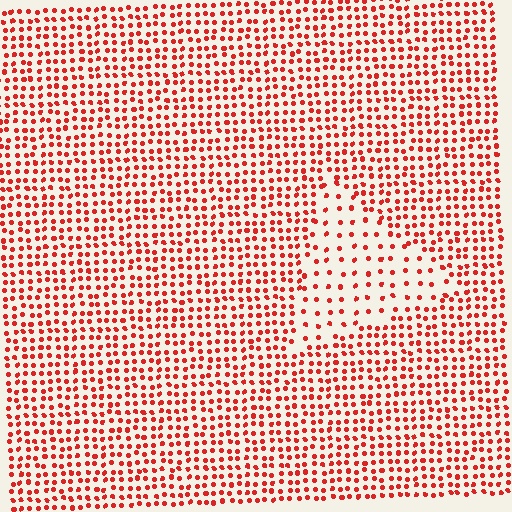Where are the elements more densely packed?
The elements are more densely packed outside the triangle boundary.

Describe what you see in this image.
The image contains small red elements arranged at two different densities. A triangle-shaped region is visible where the elements are less densely packed than the surrounding area.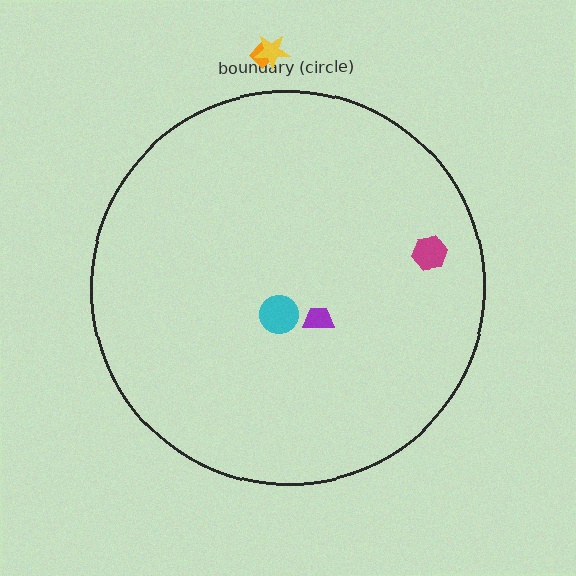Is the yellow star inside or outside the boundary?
Outside.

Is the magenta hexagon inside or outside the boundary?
Inside.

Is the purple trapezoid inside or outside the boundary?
Inside.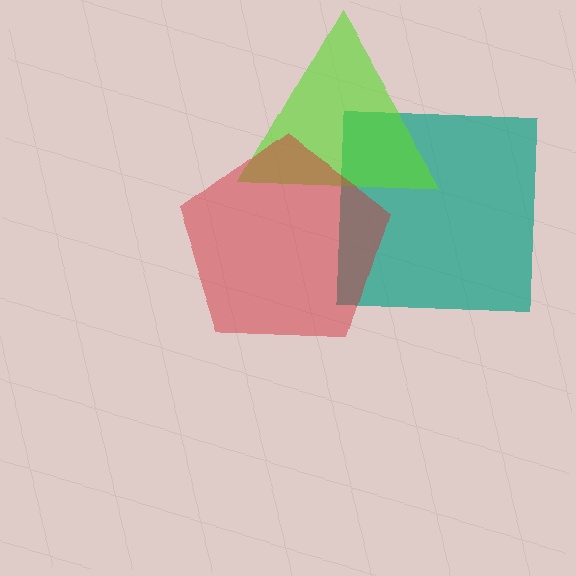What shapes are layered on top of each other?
The layered shapes are: a teal square, a lime triangle, a red pentagon.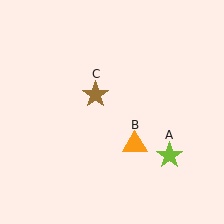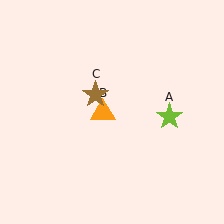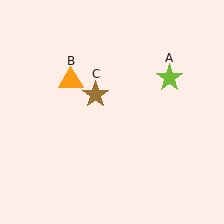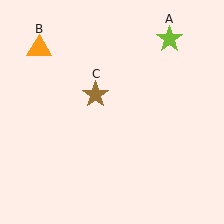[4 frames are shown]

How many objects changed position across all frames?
2 objects changed position: lime star (object A), orange triangle (object B).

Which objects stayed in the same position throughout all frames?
Brown star (object C) remained stationary.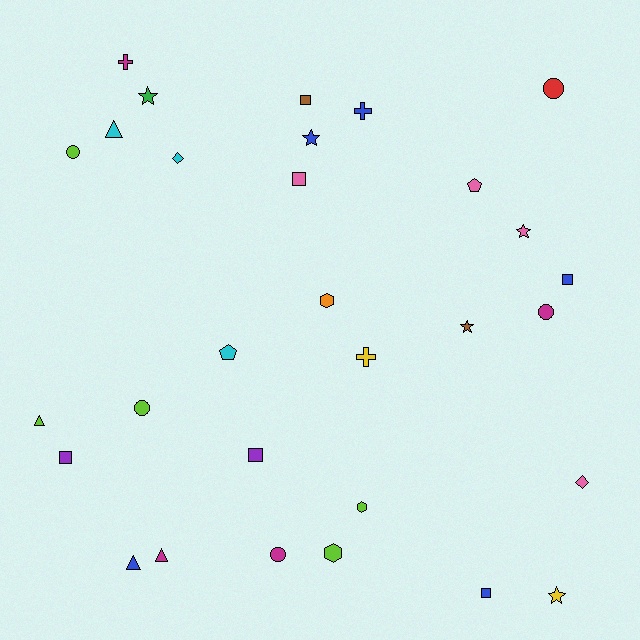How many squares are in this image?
There are 6 squares.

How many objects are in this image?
There are 30 objects.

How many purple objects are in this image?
There are 2 purple objects.